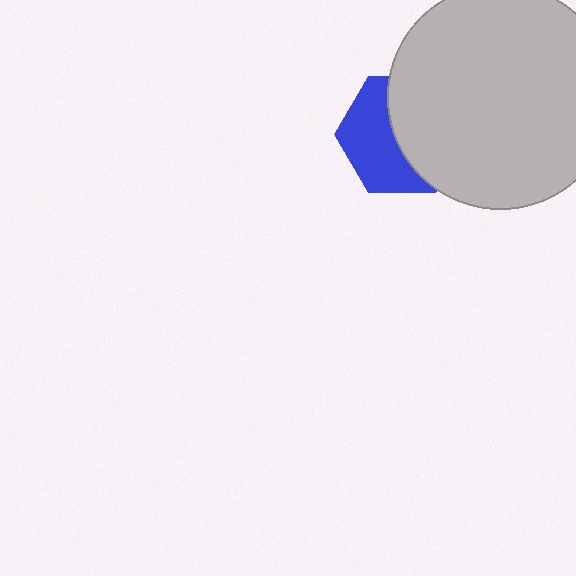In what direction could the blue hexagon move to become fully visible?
The blue hexagon could move left. That would shift it out from behind the light gray circle entirely.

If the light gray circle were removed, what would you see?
You would see the complete blue hexagon.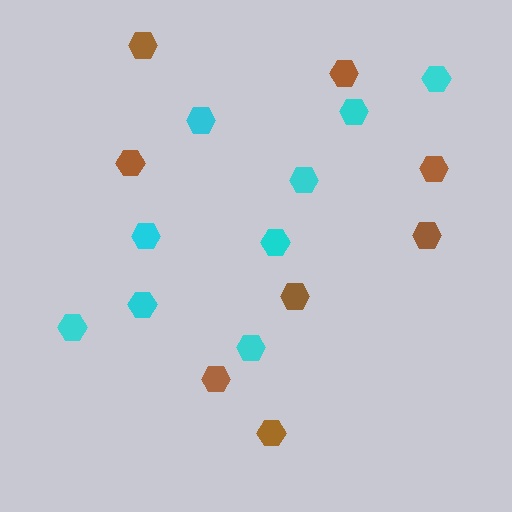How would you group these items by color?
There are 2 groups: one group of cyan hexagons (9) and one group of brown hexagons (8).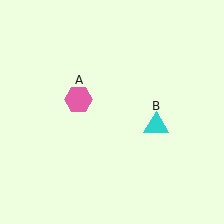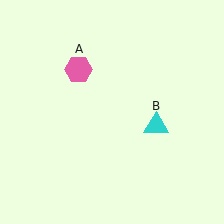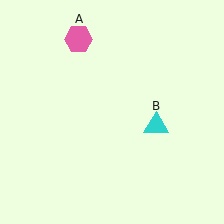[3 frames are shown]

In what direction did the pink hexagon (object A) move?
The pink hexagon (object A) moved up.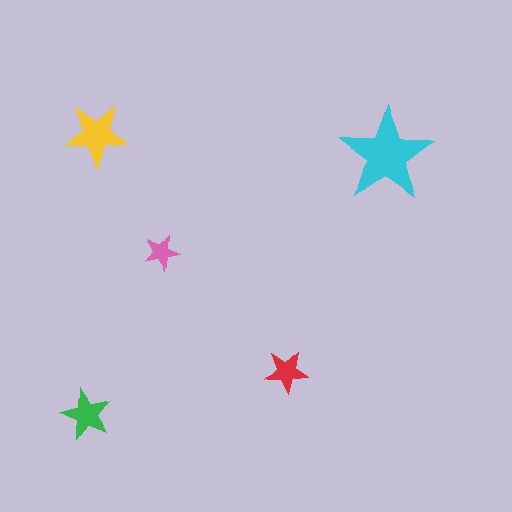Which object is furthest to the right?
The cyan star is rightmost.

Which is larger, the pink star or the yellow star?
The yellow one.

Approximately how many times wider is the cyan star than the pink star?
About 2.5 times wider.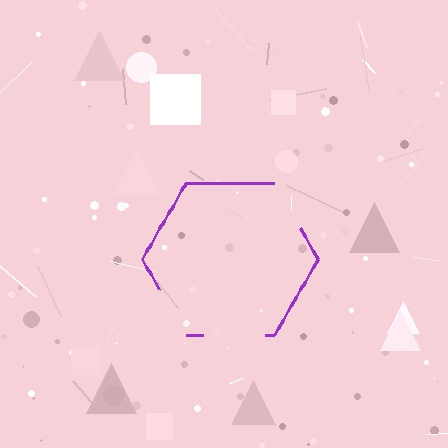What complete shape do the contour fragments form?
The contour fragments form a hexagon.